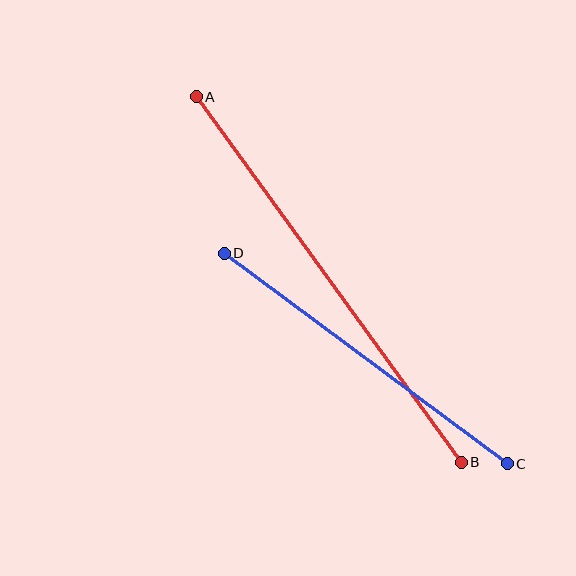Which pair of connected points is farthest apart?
Points A and B are farthest apart.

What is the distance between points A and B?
The distance is approximately 451 pixels.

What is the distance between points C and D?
The distance is approximately 353 pixels.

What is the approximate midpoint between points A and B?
The midpoint is at approximately (329, 280) pixels.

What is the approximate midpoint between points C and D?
The midpoint is at approximately (366, 359) pixels.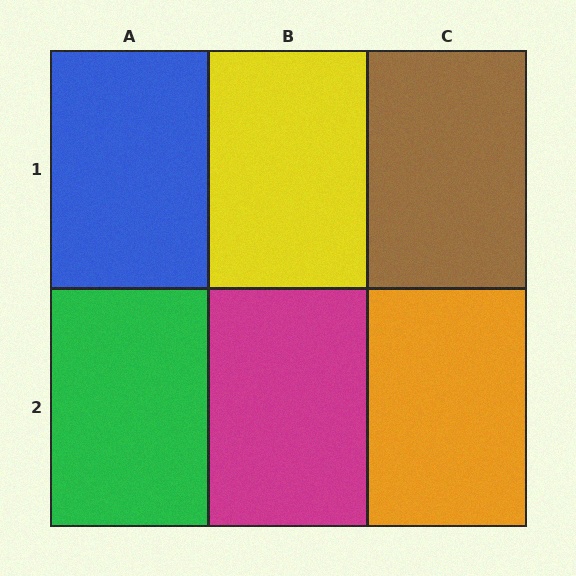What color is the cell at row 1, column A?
Blue.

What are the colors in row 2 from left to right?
Green, magenta, orange.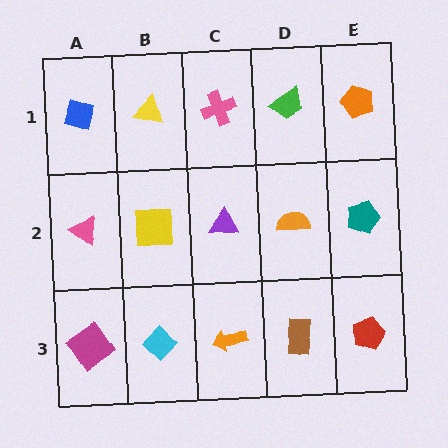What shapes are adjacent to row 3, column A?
A pink triangle (row 2, column A), a cyan diamond (row 3, column B).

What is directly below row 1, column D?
An orange semicircle.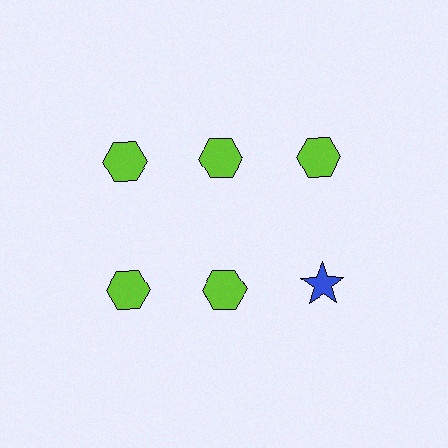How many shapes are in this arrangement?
There are 6 shapes arranged in a grid pattern.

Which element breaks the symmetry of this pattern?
The blue star in the second row, center column breaks the symmetry. All other shapes are lime hexagons.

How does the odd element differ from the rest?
It differs in both color (blue instead of lime) and shape (star instead of hexagon).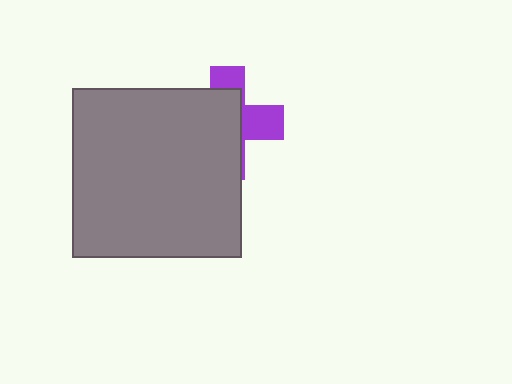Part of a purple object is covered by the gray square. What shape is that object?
It is a cross.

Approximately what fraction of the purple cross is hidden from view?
Roughly 63% of the purple cross is hidden behind the gray square.